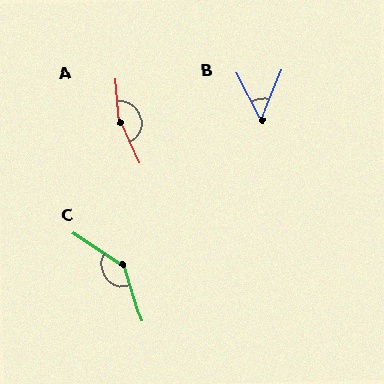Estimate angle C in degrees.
Approximately 141 degrees.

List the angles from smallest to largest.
B (49°), C (141°), A (159°).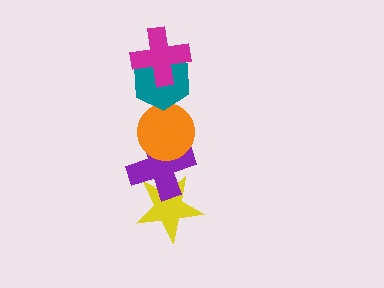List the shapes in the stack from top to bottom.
From top to bottom: the magenta cross, the teal hexagon, the orange circle, the purple cross, the yellow star.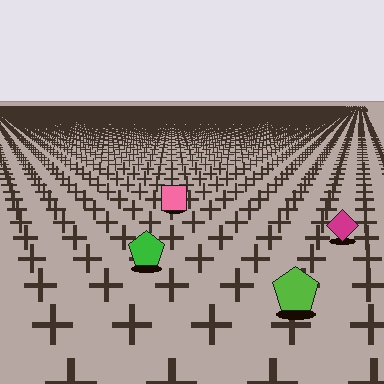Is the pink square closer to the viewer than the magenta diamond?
No. The magenta diamond is closer — you can tell from the texture gradient: the ground texture is coarser near it.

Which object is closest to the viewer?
The lime pentagon is closest. The texture marks near it are larger and more spread out.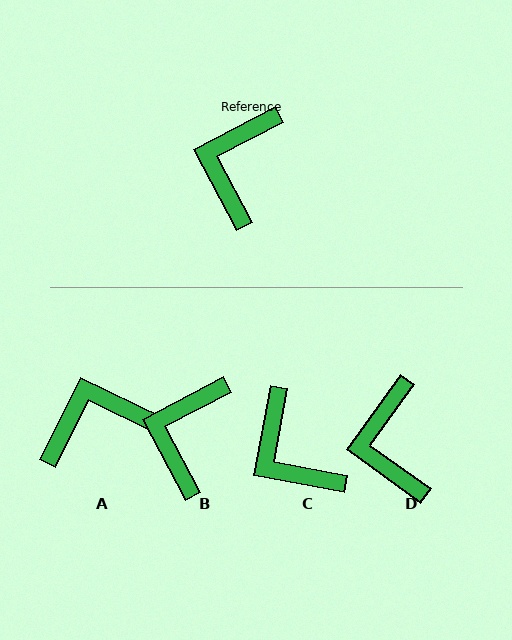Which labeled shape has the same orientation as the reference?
B.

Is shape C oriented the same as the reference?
No, it is off by about 52 degrees.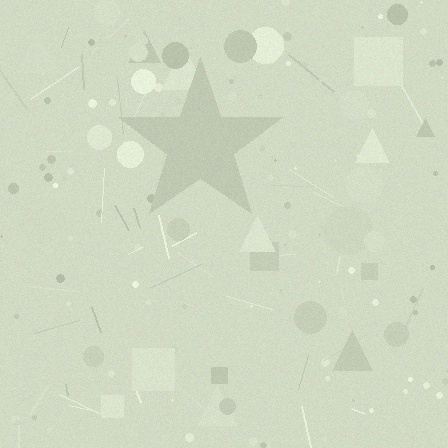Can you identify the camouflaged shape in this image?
The camouflaged shape is a star.